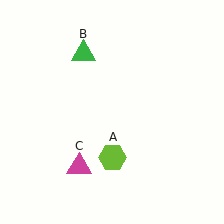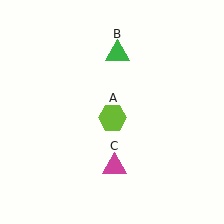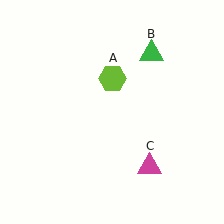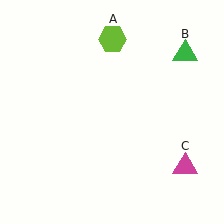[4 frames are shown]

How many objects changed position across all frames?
3 objects changed position: lime hexagon (object A), green triangle (object B), magenta triangle (object C).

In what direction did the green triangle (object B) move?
The green triangle (object B) moved right.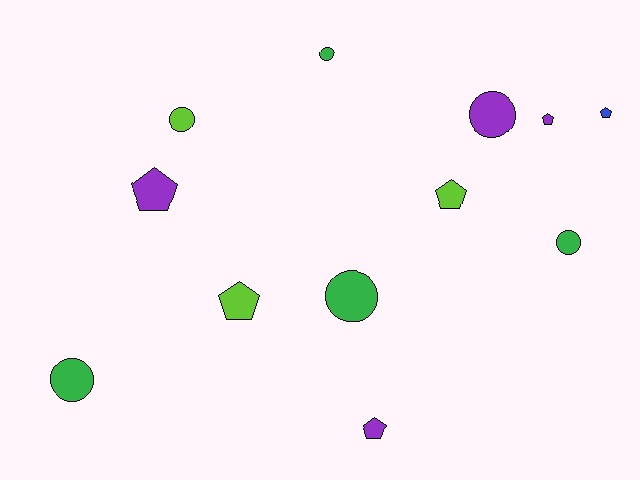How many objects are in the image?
There are 12 objects.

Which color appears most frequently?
Green, with 4 objects.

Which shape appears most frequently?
Pentagon, with 6 objects.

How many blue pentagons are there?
There is 1 blue pentagon.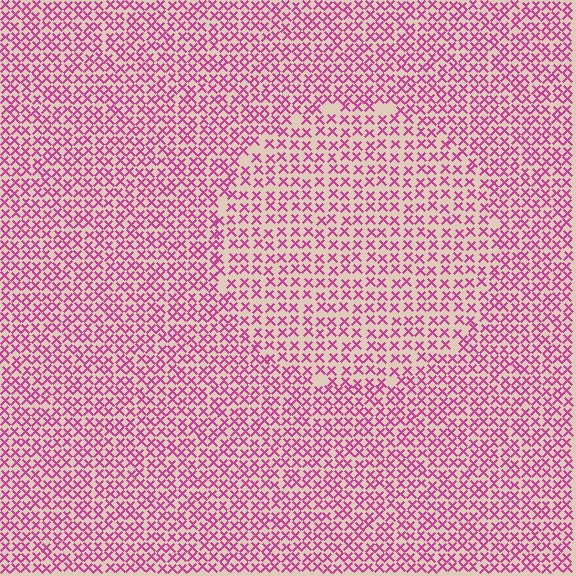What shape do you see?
I see a circle.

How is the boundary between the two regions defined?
The boundary is defined by a change in element density (approximately 1.5x ratio). All elements are the same color, size, and shape.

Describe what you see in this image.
The image contains small magenta elements arranged at two different densities. A circle-shaped region is visible where the elements are less densely packed than the surrounding area.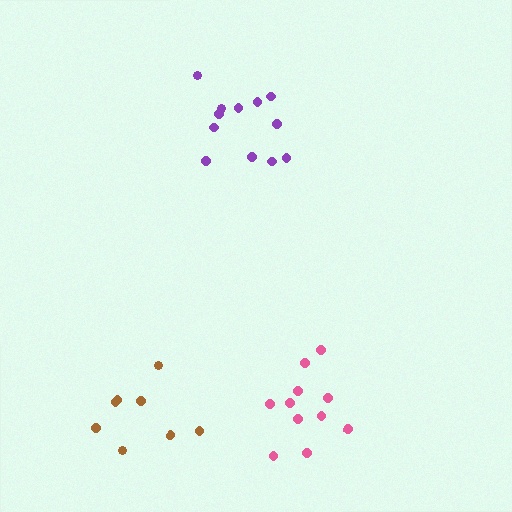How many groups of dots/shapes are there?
There are 3 groups.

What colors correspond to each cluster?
The clusters are colored: pink, purple, brown.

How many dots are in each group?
Group 1: 11 dots, Group 2: 12 dots, Group 3: 8 dots (31 total).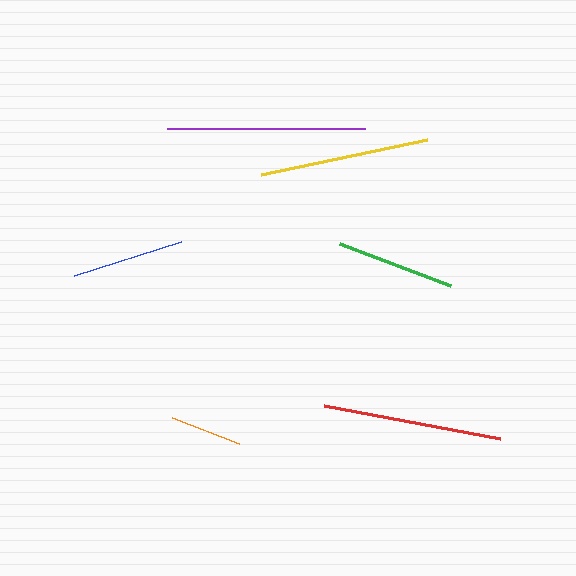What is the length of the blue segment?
The blue segment is approximately 112 pixels long.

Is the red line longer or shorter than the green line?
The red line is longer than the green line.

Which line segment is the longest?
The purple line is the longest at approximately 198 pixels.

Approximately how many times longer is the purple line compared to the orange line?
The purple line is approximately 2.7 times the length of the orange line.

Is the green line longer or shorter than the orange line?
The green line is longer than the orange line.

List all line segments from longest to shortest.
From longest to shortest: purple, red, yellow, green, blue, orange.